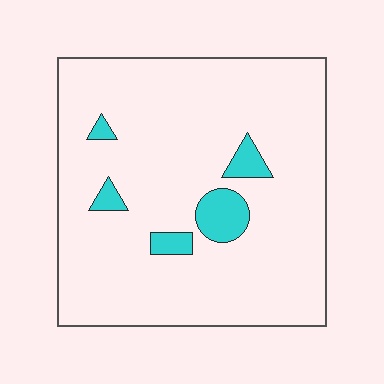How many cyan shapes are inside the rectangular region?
5.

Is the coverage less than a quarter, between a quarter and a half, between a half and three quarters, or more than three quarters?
Less than a quarter.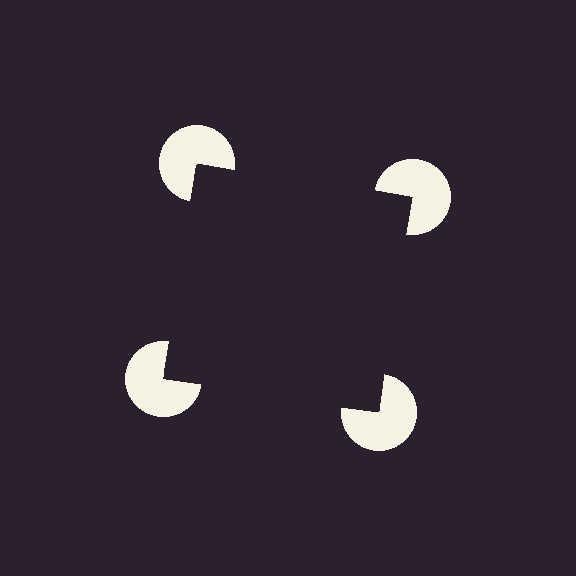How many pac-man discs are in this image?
There are 4 — one at each vertex of the illusory square.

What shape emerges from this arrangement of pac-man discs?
An illusory square — its edges are inferred from the aligned wedge cuts in the pac-man discs, not physically drawn.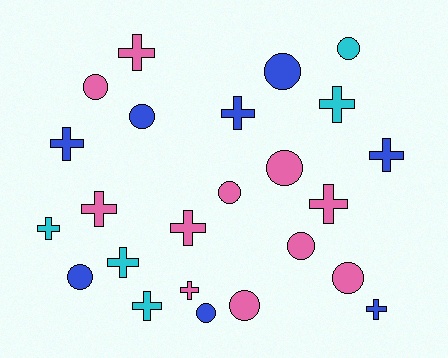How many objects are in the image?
There are 24 objects.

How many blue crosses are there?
There are 4 blue crosses.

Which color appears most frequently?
Pink, with 11 objects.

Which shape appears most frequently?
Cross, with 13 objects.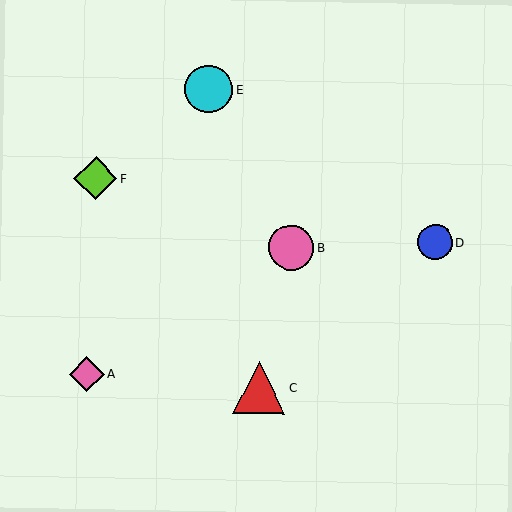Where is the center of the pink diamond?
The center of the pink diamond is at (86, 374).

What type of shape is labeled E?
Shape E is a cyan circle.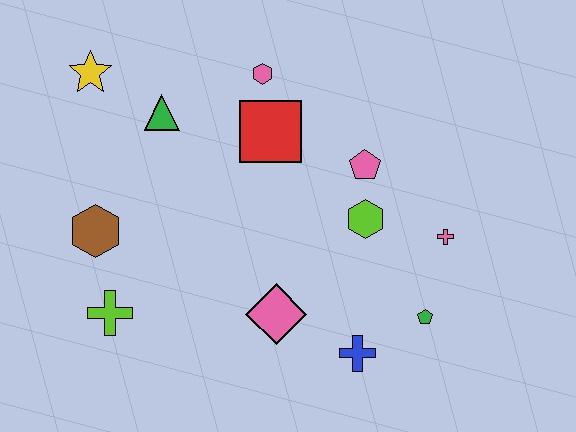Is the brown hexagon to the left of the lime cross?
Yes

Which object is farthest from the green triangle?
The green pentagon is farthest from the green triangle.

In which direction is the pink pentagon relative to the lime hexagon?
The pink pentagon is above the lime hexagon.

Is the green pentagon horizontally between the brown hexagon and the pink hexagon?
No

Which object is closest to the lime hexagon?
The pink pentagon is closest to the lime hexagon.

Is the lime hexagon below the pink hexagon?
Yes